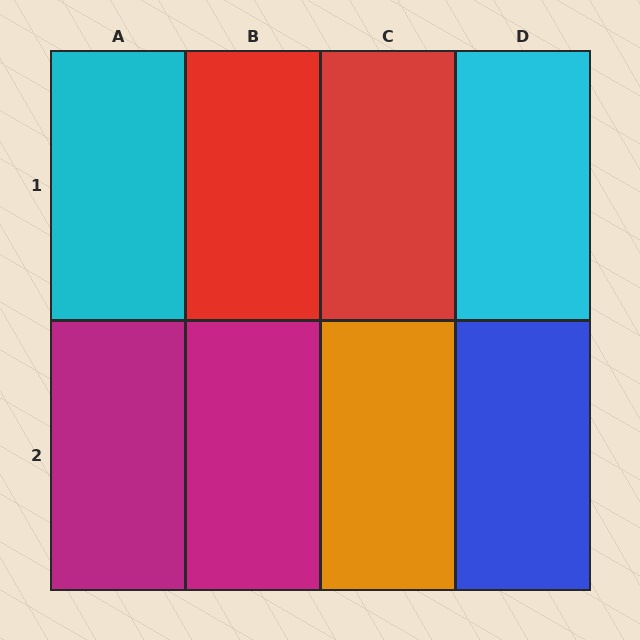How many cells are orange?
1 cell is orange.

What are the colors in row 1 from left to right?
Cyan, red, red, cyan.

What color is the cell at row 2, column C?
Orange.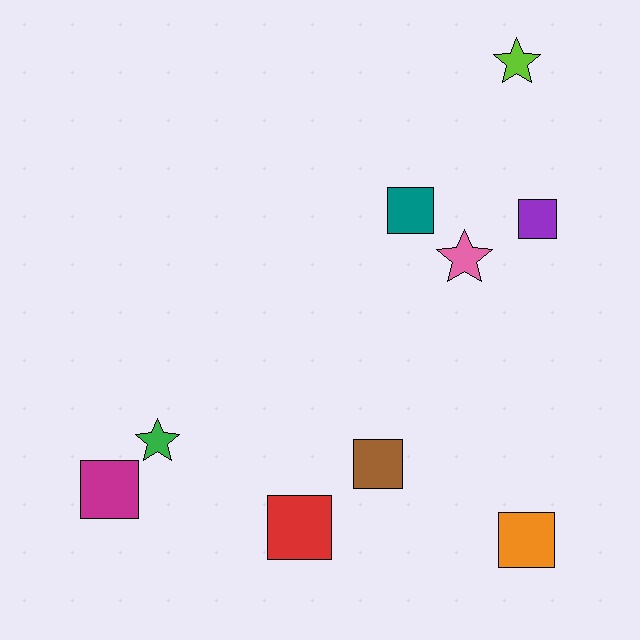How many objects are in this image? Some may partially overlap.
There are 9 objects.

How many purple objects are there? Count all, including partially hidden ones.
There is 1 purple object.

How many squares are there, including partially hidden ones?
There are 6 squares.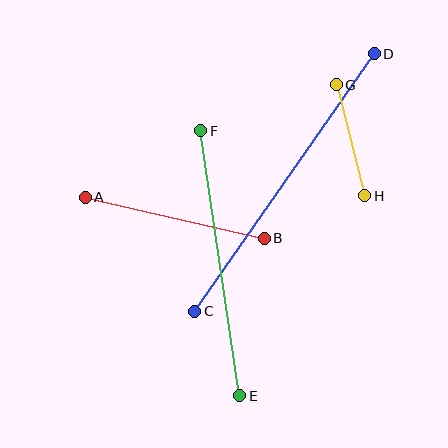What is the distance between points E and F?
The distance is approximately 268 pixels.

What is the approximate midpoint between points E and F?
The midpoint is at approximately (220, 263) pixels.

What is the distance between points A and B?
The distance is approximately 183 pixels.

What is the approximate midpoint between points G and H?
The midpoint is at approximately (350, 140) pixels.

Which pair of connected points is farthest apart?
Points C and D are farthest apart.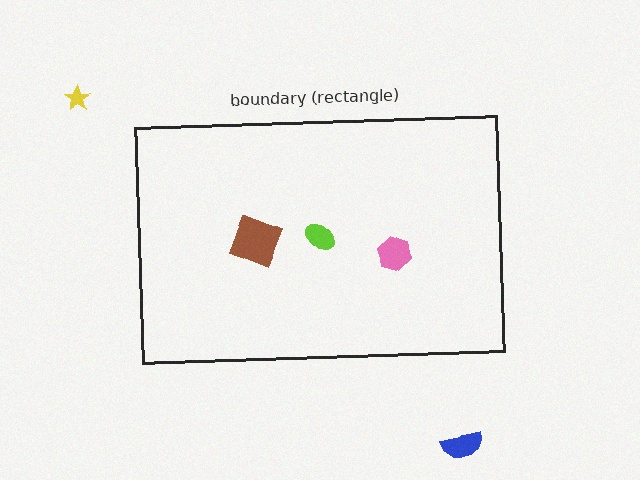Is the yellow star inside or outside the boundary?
Outside.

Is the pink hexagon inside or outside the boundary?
Inside.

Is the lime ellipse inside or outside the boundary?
Inside.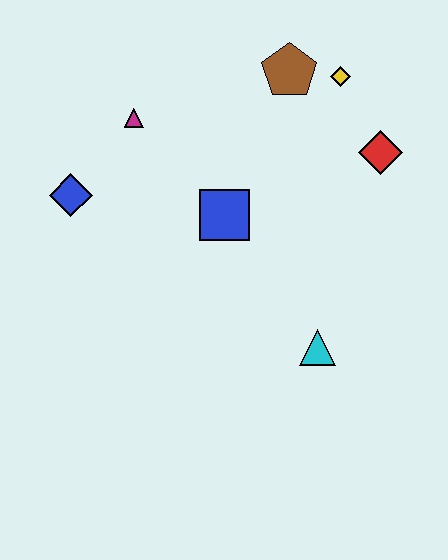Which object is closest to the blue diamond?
The magenta triangle is closest to the blue diamond.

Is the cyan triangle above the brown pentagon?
No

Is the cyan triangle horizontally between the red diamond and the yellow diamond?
No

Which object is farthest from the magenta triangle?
The cyan triangle is farthest from the magenta triangle.